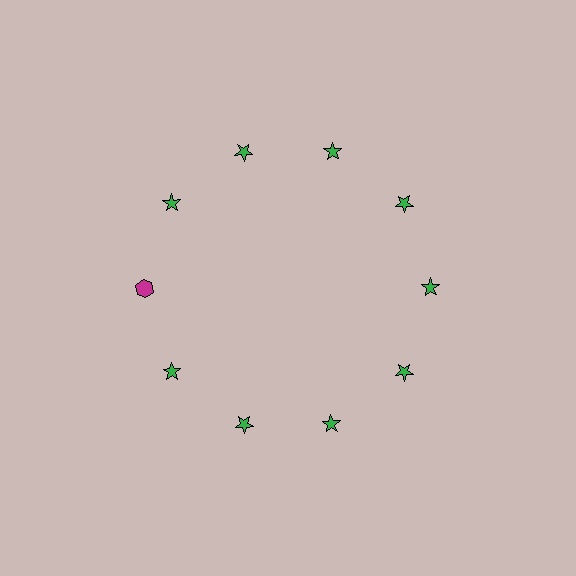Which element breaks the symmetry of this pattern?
The magenta hexagon at roughly the 9 o'clock position breaks the symmetry. All other shapes are green stars.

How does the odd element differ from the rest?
It differs in both color (magenta instead of green) and shape (hexagon instead of star).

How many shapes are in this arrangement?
There are 10 shapes arranged in a ring pattern.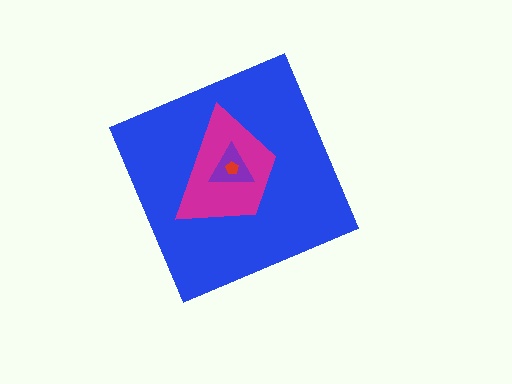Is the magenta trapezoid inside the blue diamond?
Yes.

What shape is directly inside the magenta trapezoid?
The purple triangle.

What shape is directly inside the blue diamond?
The magenta trapezoid.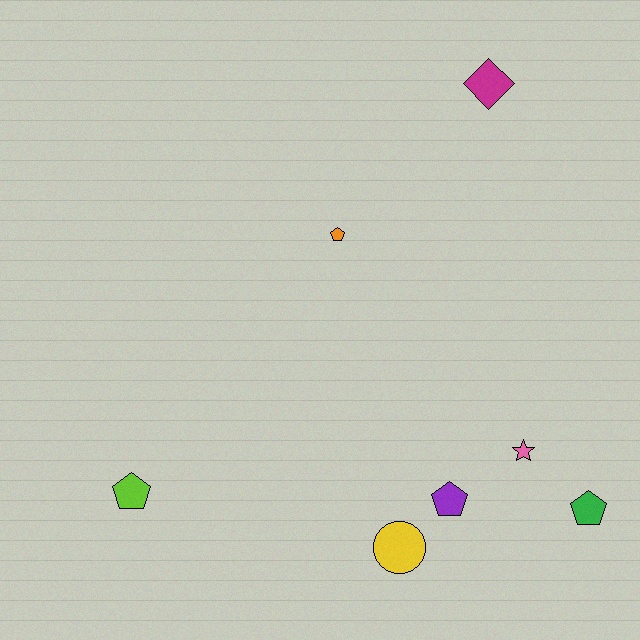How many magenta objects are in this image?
There is 1 magenta object.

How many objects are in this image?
There are 7 objects.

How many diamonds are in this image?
There is 1 diamond.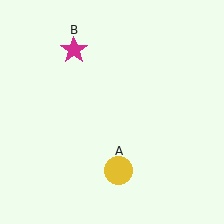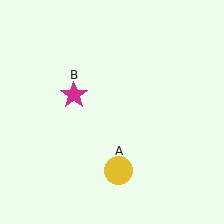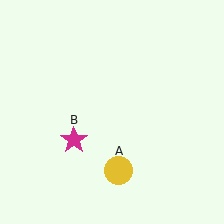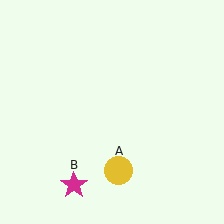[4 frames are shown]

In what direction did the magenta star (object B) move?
The magenta star (object B) moved down.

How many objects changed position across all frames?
1 object changed position: magenta star (object B).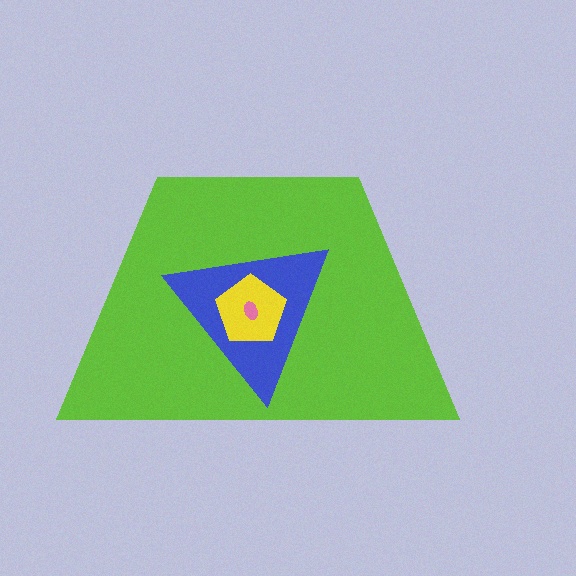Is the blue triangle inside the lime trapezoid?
Yes.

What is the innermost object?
The pink ellipse.